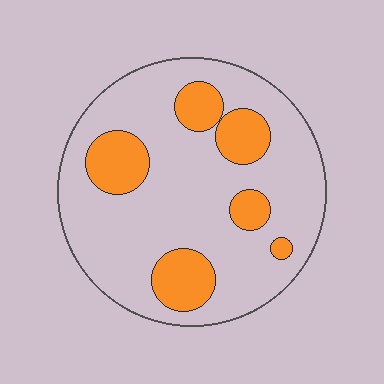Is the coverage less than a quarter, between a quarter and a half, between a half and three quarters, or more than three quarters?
Less than a quarter.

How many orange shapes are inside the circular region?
6.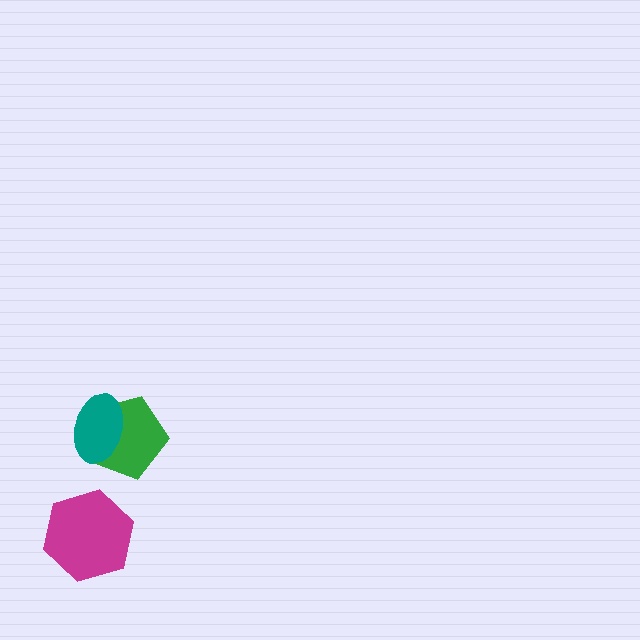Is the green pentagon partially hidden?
Yes, it is partially covered by another shape.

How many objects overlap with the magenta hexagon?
0 objects overlap with the magenta hexagon.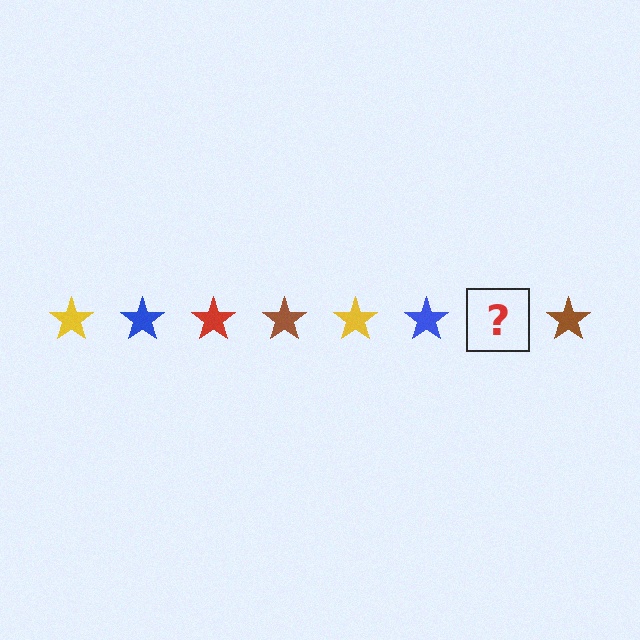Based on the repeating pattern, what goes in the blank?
The blank should be a red star.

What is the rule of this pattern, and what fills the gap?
The rule is that the pattern cycles through yellow, blue, red, brown stars. The gap should be filled with a red star.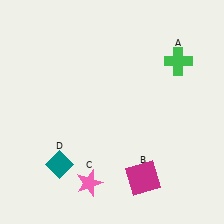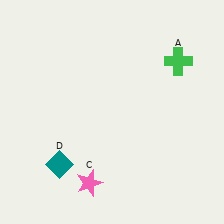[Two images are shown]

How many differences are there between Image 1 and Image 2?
There is 1 difference between the two images.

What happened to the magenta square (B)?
The magenta square (B) was removed in Image 2. It was in the bottom-right area of Image 1.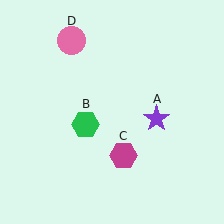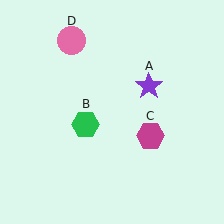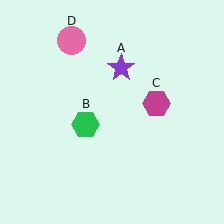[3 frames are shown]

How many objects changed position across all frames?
2 objects changed position: purple star (object A), magenta hexagon (object C).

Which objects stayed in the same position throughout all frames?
Green hexagon (object B) and pink circle (object D) remained stationary.